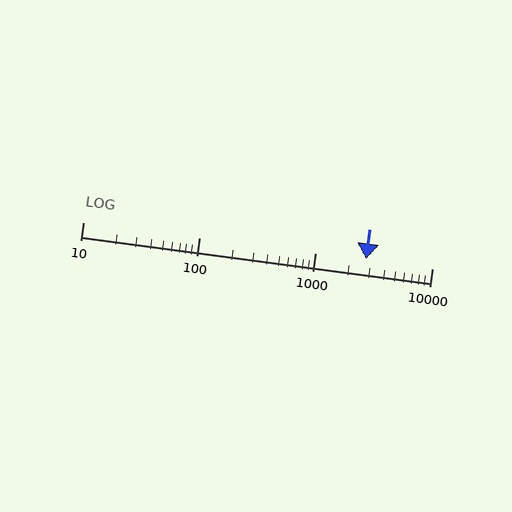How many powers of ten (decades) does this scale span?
The scale spans 3 decades, from 10 to 10000.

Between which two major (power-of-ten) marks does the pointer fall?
The pointer is between 1000 and 10000.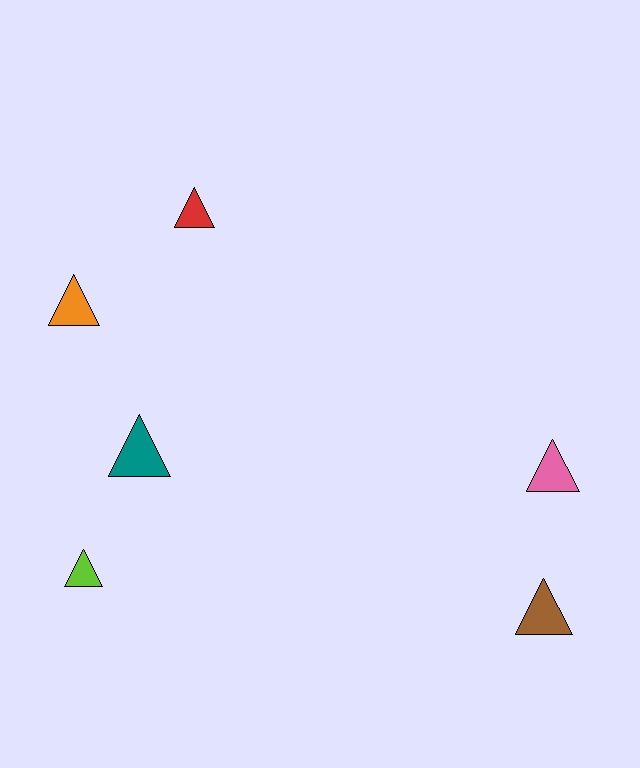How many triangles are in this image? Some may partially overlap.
There are 6 triangles.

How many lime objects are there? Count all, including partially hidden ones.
There is 1 lime object.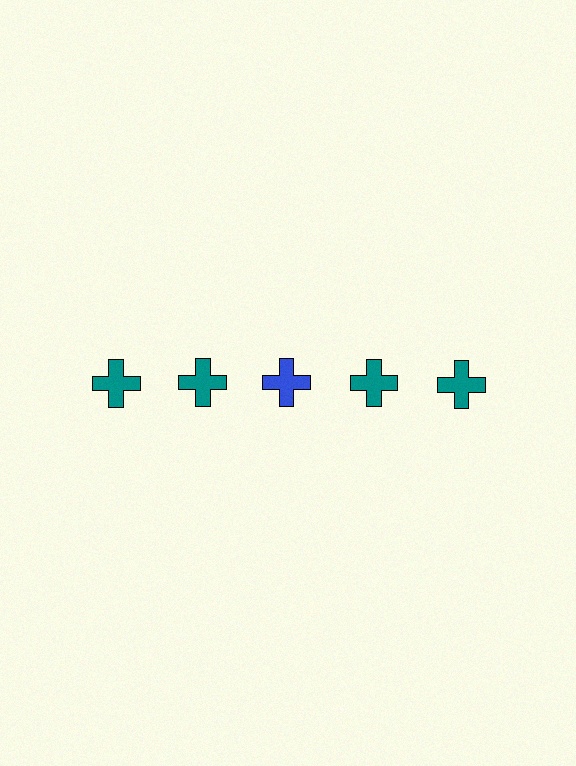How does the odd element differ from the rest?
It has a different color: blue instead of teal.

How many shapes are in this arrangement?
There are 5 shapes arranged in a grid pattern.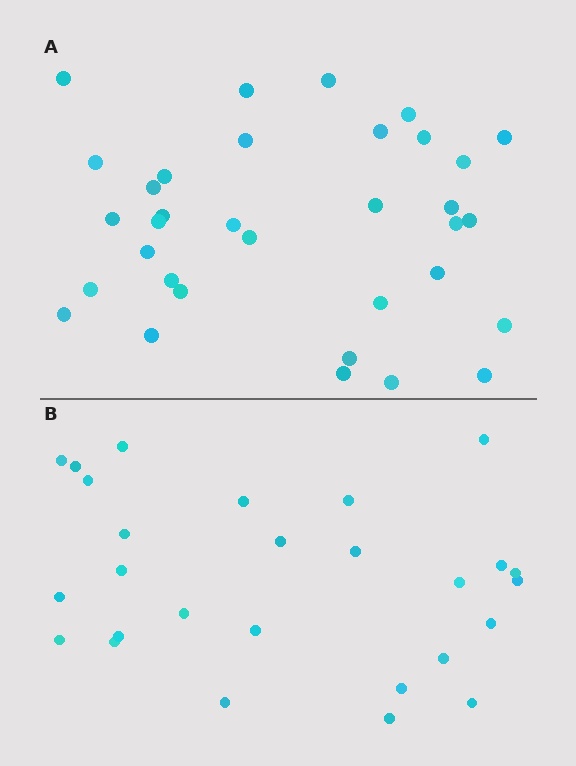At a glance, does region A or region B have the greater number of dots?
Region A (the top region) has more dots.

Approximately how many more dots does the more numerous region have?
Region A has roughly 8 or so more dots than region B.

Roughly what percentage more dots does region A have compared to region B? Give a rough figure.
About 25% more.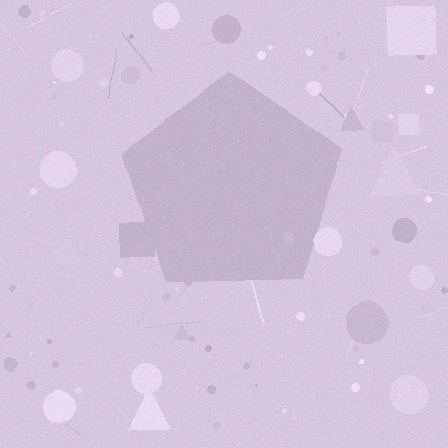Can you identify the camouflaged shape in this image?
The camouflaged shape is a pentagon.